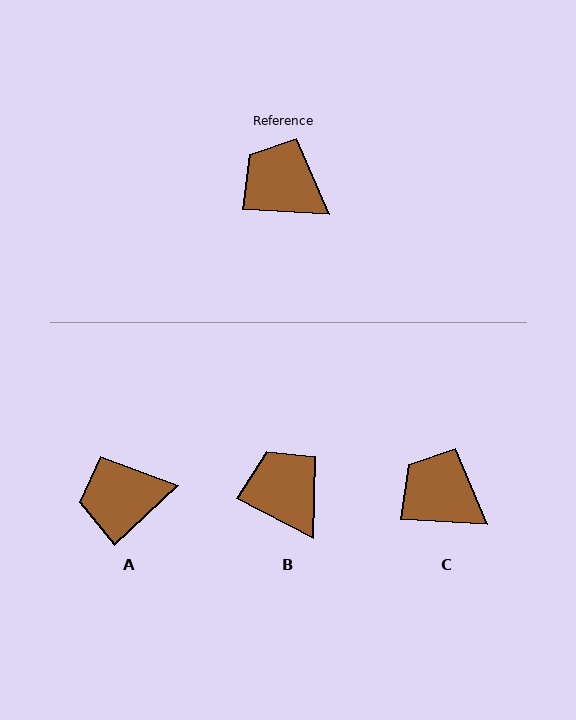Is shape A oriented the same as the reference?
No, it is off by about 47 degrees.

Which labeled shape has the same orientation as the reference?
C.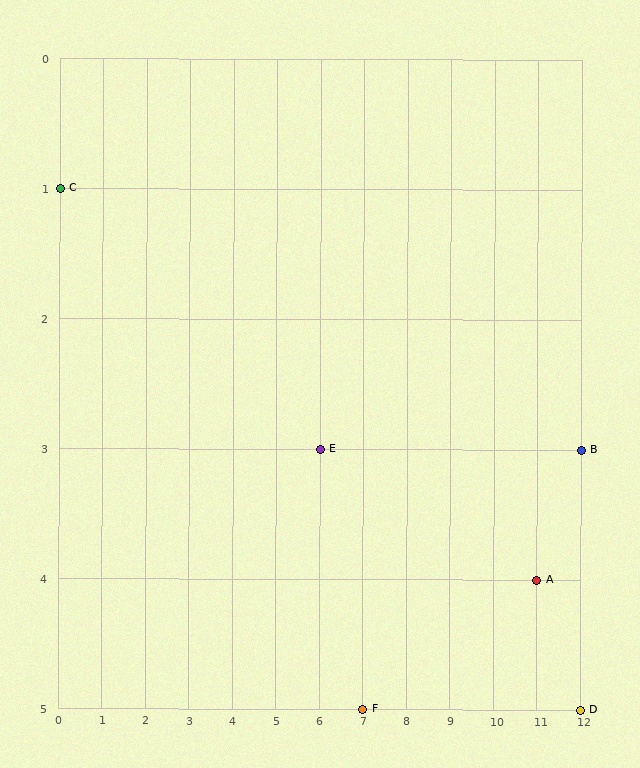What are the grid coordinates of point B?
Point B is at grid coordinates (12, 3).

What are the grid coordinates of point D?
Point D is at grid coordinates (12, 5).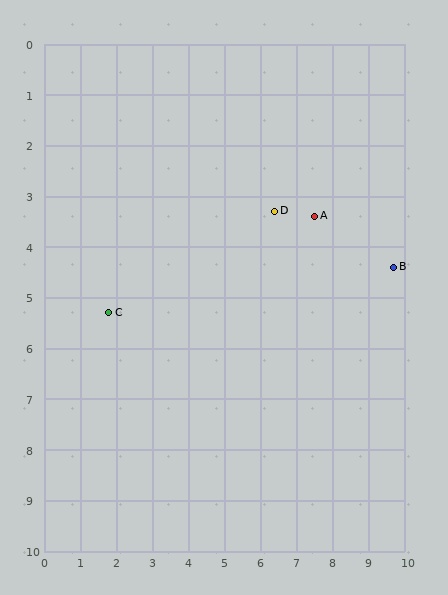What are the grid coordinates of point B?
Point B is at approximately (9.7, 4.4).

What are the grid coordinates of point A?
Point A is at approximately (7.5, 3.4).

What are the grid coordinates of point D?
Point D is at approximately (6.4, 3.3).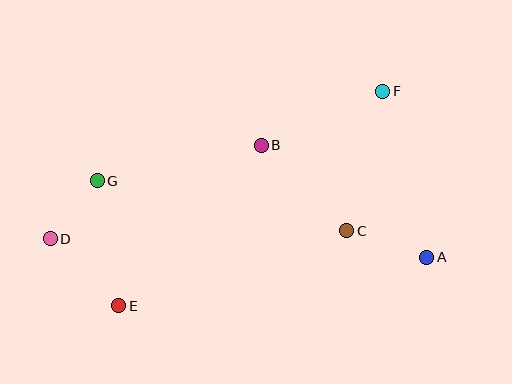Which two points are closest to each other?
Points D and G are closest to each other.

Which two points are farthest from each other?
Points A and D are farthest from each other.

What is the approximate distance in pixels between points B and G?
The distance between B and G is approximately 168 pixels.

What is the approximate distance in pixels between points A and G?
The distance between A and G is approximately 338 pixels.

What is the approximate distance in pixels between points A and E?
The distance between A and E is approximately 312 pixels.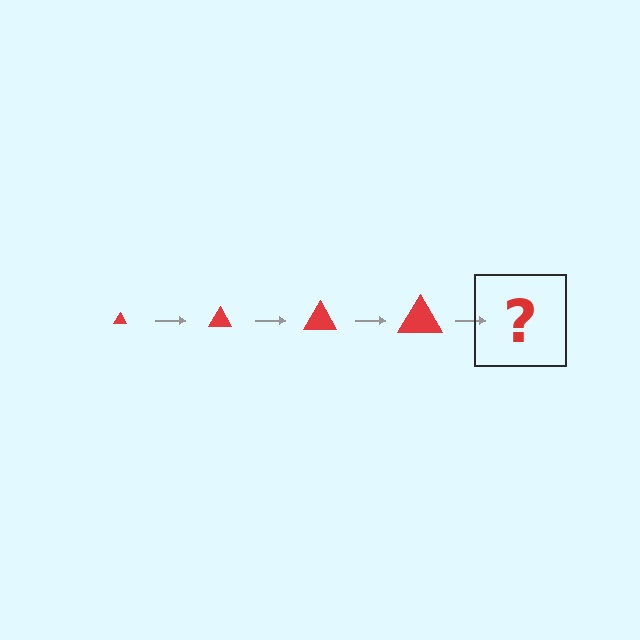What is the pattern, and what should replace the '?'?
The pattern is that the triangle gets progressively larger each step. The '?' should be a red triangle, larger than the previous one.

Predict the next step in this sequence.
The next step is a red triangle, larger than the previous one.